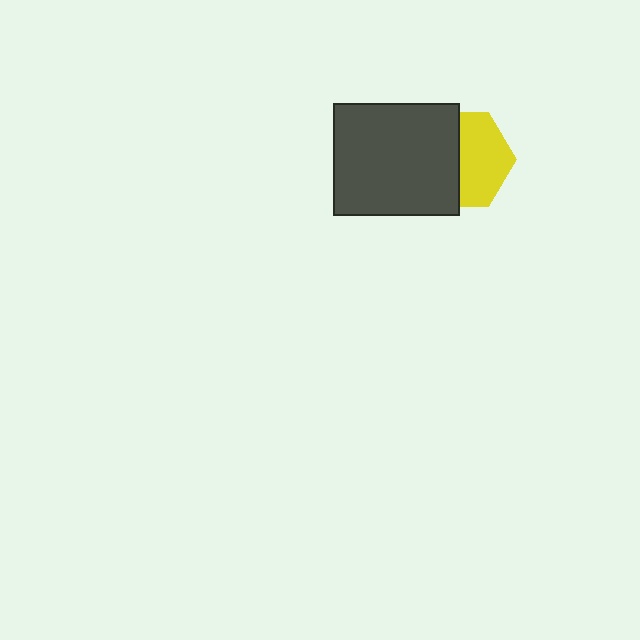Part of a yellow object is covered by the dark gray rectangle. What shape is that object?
It is a hexagon.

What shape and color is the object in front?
The object in front is a dark gray rectangle.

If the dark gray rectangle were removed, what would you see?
You would see the complete yellow hexagon.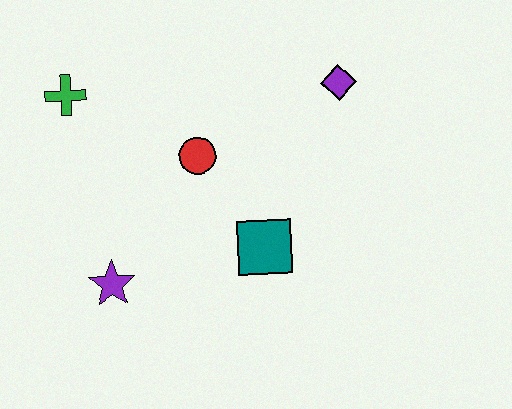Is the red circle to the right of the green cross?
Yes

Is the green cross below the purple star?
No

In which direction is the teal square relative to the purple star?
The teal square is to the right of the purple star.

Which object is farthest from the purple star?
The purple diamond is farthest from the purple star.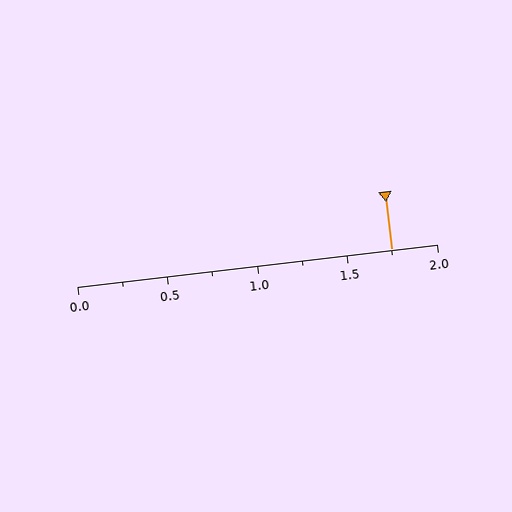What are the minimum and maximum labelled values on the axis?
The axis runs from 0.0 to 2.0.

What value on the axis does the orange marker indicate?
The marker indicates approximately 1.75.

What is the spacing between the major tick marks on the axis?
The major ticks are spaced 0.5 apart.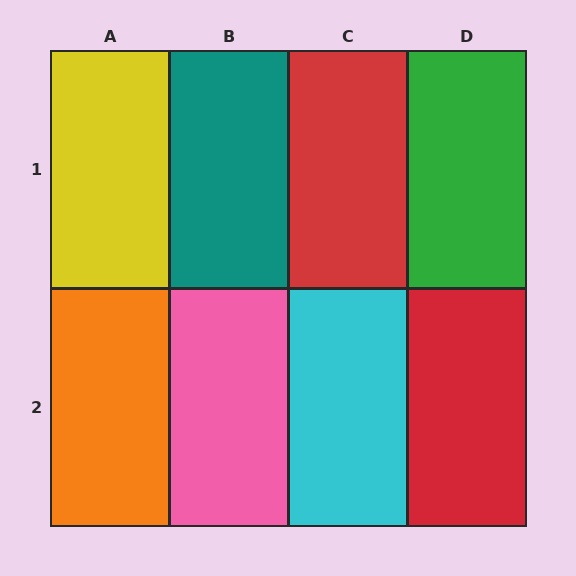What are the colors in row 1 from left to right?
Yellow, teal, red, green.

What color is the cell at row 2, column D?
Red.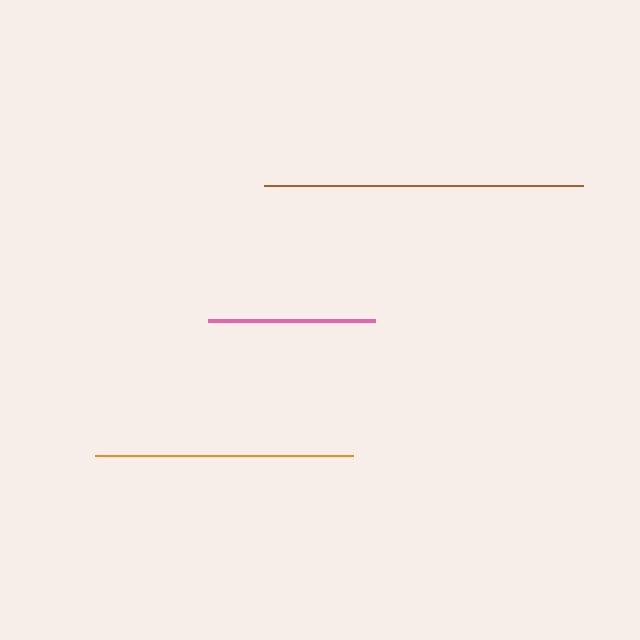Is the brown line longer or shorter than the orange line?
The brown line is longer than the orange line.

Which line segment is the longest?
The brown line is the longest at approximately 319 pixels.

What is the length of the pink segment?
The pink segment is approximately 167 pixels long.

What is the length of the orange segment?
The orange segment is approximately 258 pixels long.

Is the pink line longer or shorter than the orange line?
The orange line is longer than the pink line.